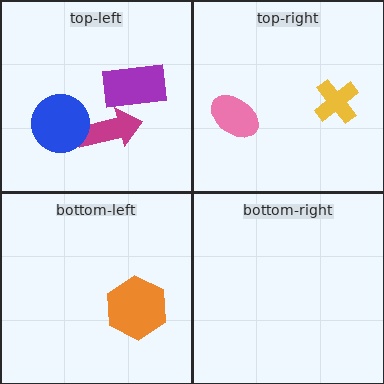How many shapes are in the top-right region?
2.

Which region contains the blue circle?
The top-left region.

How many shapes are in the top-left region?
3.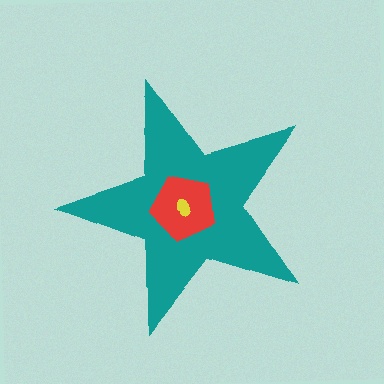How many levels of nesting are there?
3.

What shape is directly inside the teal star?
The red pentagon.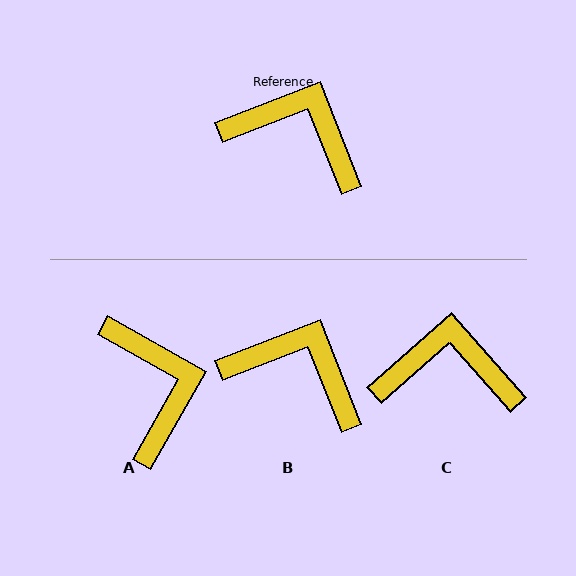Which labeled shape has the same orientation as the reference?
B.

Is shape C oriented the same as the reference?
No, it is off by about 20 degrees.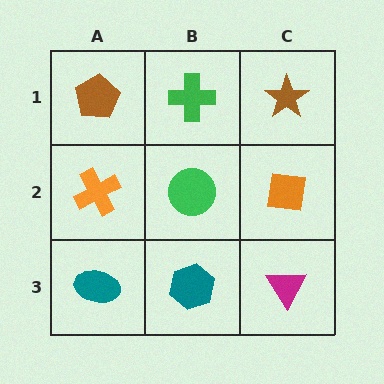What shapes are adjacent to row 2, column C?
A brown star (row 1, column C), a magenta triangle (row 3, column C), a green circle (row 2, column B).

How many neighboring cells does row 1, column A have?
2.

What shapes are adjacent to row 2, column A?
A brown pentagon (row 1, column A), a teal ellipse (row 3, column A), a green circle (row 2, column B).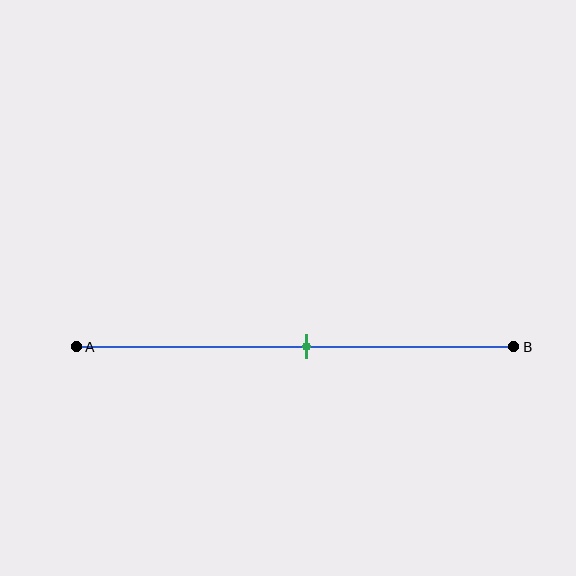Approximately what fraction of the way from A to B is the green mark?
The green mark is approximately 55% of the way from A to B.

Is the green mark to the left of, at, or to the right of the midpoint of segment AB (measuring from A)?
The green mark is approximately at the midpoint of segment AB.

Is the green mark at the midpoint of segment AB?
Yes, the mark is approximately at the midpoint.